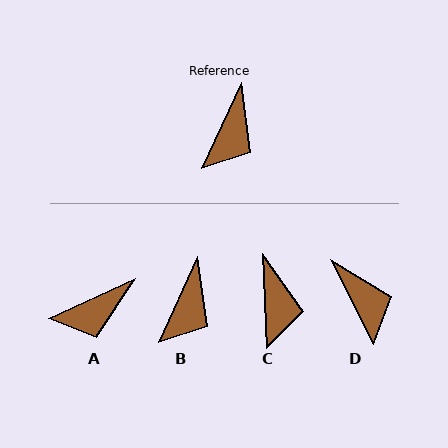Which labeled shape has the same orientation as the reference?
B.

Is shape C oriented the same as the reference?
No, it is off by about 27 degrees.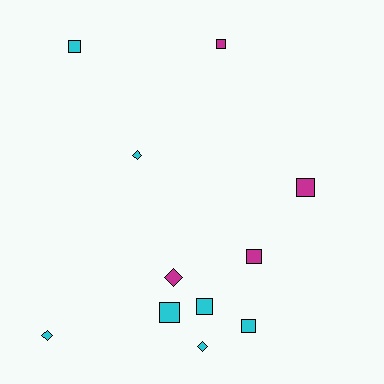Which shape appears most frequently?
Square, with 7 objects.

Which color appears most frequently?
Cyan, with 7 objects.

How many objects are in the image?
There are 11 objects.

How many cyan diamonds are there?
There are 3 cyan diamonds.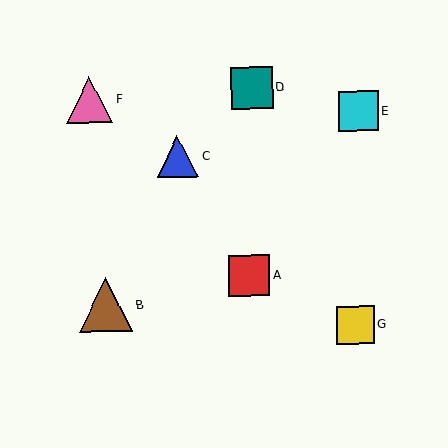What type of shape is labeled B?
Shape B is a brown triangle.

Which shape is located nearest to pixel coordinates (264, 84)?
The teal square (labeled D) at (252, 88) is nearest to that location.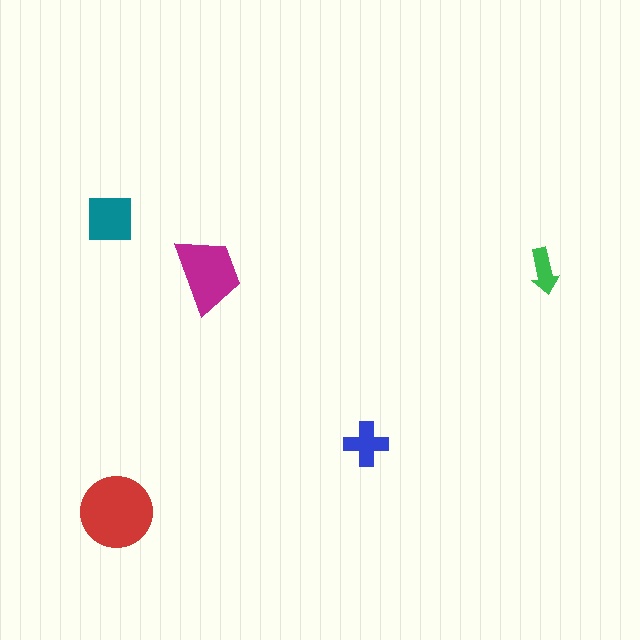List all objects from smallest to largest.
The green arrow, the blue cross, the teal square, the magenta trapezoid, the red circle.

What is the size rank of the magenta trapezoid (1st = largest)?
2nd.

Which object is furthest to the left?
The teal square is leftmost.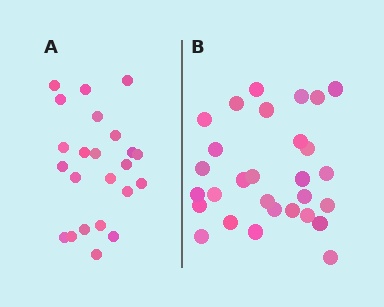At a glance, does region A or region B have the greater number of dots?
Region B (the right region) has more dots.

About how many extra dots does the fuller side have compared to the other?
Region B has about 6 more dots than region A.